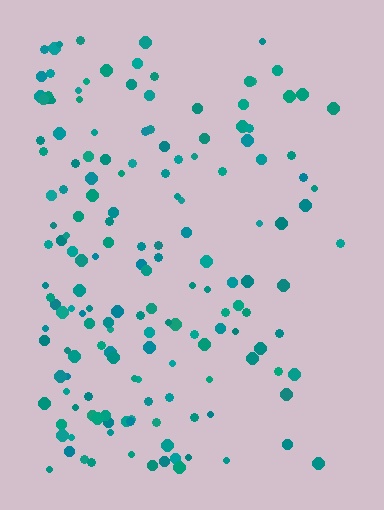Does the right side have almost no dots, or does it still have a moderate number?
Still a moderate number, just noticeably fewer than the left.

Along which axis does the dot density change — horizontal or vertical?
Horizontal.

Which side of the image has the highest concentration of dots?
The left.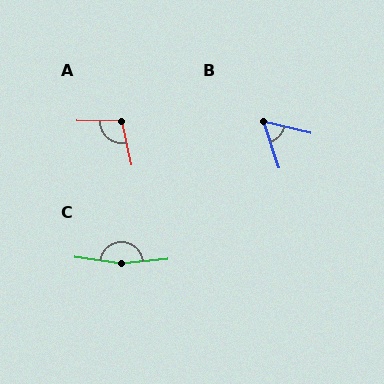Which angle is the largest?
C, at approximately 166 degrees.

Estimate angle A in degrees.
Approximately 103 degrees.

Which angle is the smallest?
B, at approximately 58 degrees.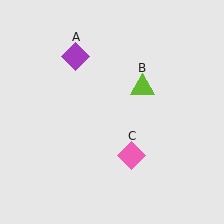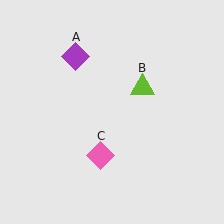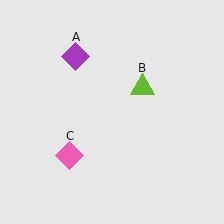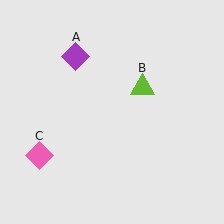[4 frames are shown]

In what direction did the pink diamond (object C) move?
The pink diamond (object C) moved left.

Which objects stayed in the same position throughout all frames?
Purple diamond (object A) and lime triangle (object B) remained stationary.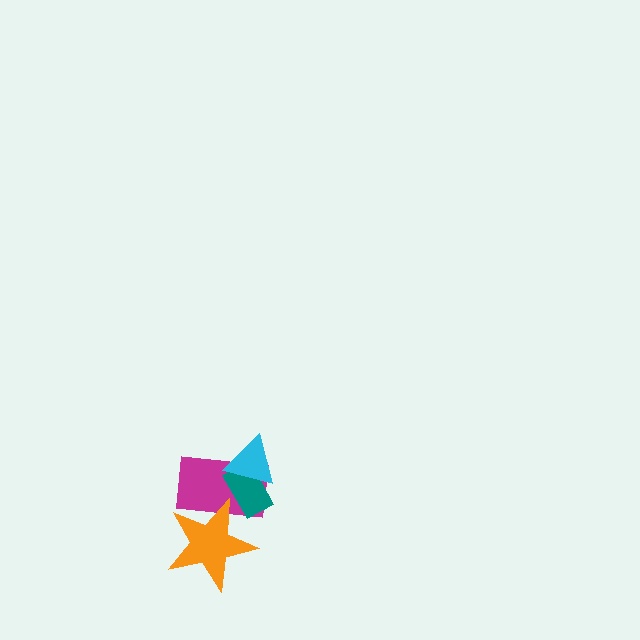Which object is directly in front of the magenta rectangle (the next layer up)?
The orange star is directly in front of the magenta rectangle.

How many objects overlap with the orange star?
2 objects overlap with the orange star.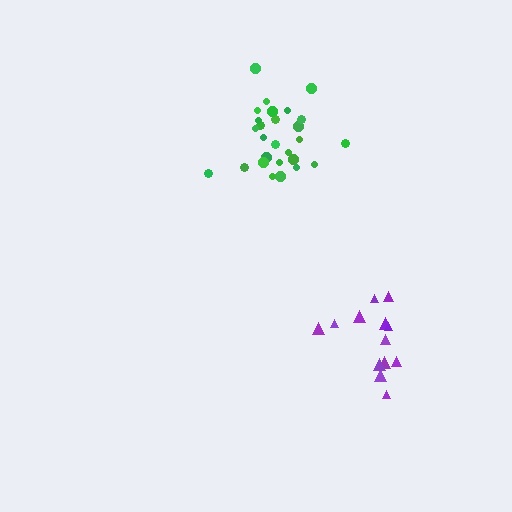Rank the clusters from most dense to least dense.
green, purple.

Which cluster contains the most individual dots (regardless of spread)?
Green (27).